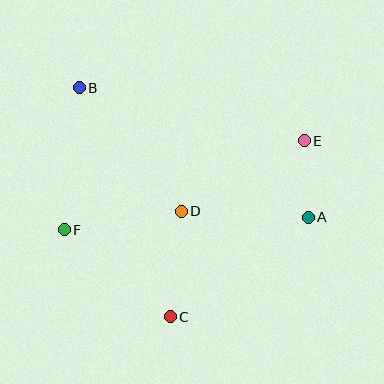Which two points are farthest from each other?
Points A and B are farthest from each other.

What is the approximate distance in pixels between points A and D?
The distance between A and D is approximately 128 pixels.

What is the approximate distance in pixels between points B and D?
The distance between B and D is approximately 160 pixels.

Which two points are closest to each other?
Points A and E are closest to each other.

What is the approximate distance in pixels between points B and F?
The distance between B and F is approximately 143 pixels.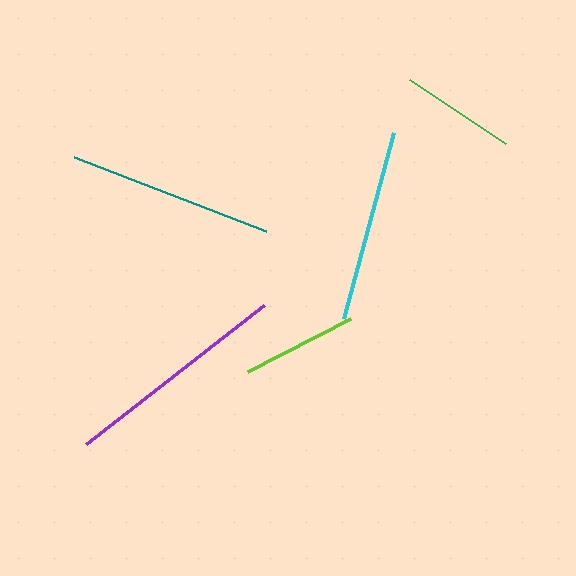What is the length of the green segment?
The green segment is approximately 115 pixels long.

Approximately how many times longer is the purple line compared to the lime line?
The purple line is approximately 2.0 times the length of the lime line.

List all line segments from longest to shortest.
From longest to shortest: purple, teal, cyan, lime, green.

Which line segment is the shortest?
The green line is the shortest at approximately 115 pixels.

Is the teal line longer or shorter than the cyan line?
The teal line is longer than the cyan line.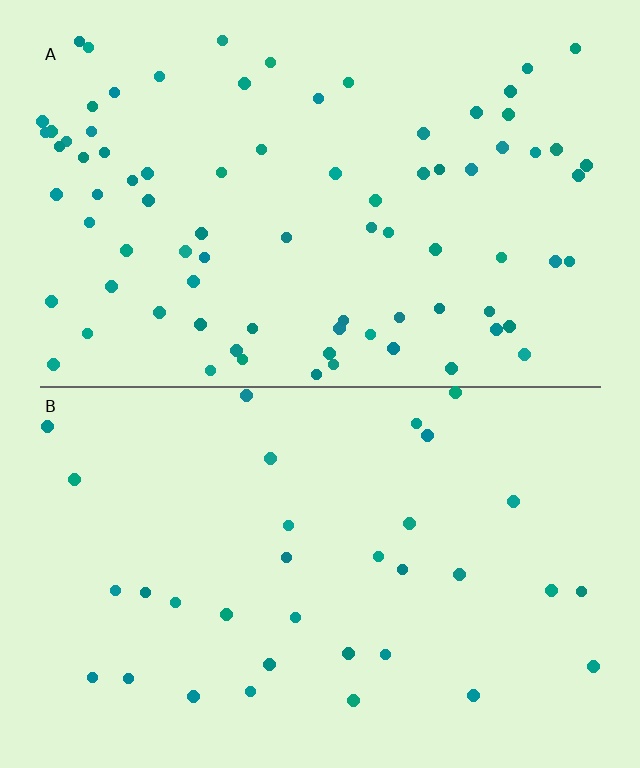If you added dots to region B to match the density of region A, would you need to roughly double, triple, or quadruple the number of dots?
Approximately double.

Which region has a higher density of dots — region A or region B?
A (the top).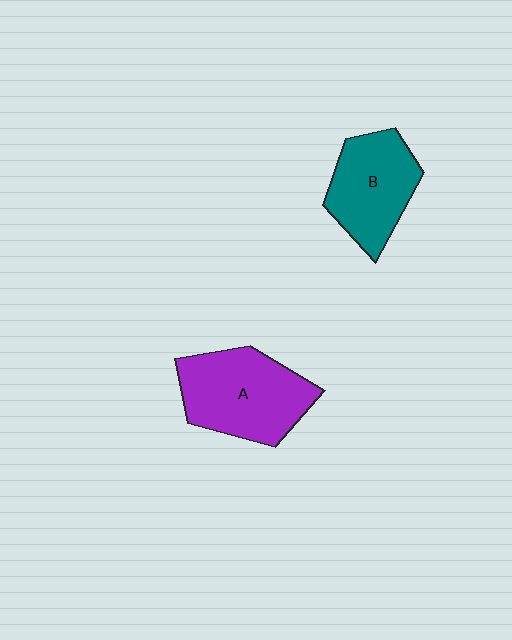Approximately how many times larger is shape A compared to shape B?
Approximately 1.2 times.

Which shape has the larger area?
Shape A (purple).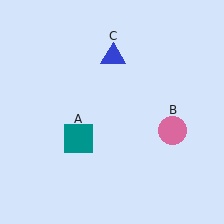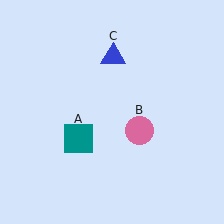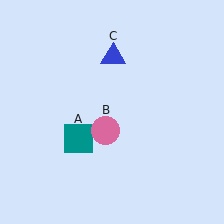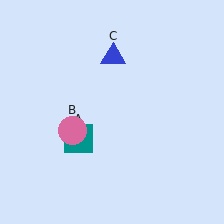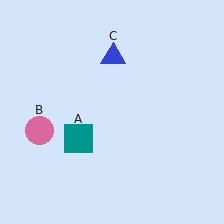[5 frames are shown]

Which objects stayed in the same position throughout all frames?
Teal square (object A) and blue triangle (object C) remained stationary.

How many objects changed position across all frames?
1 object changed position: pink circle (object B).